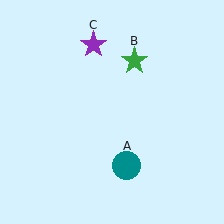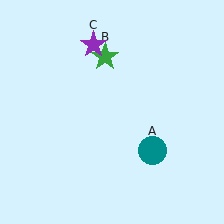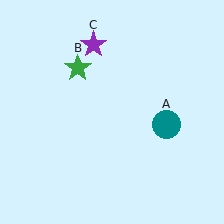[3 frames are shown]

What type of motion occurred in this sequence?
The teal circle (object A), green star (object B) rotated counterclockwise around the center of the scene.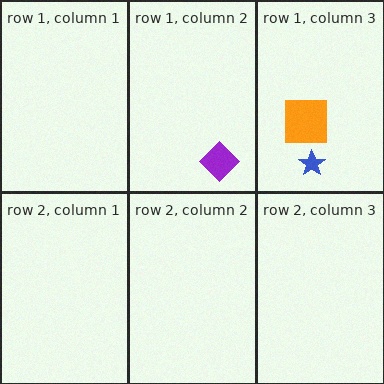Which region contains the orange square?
The row 1, column 3 region.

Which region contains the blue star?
The row 1, column 3 region.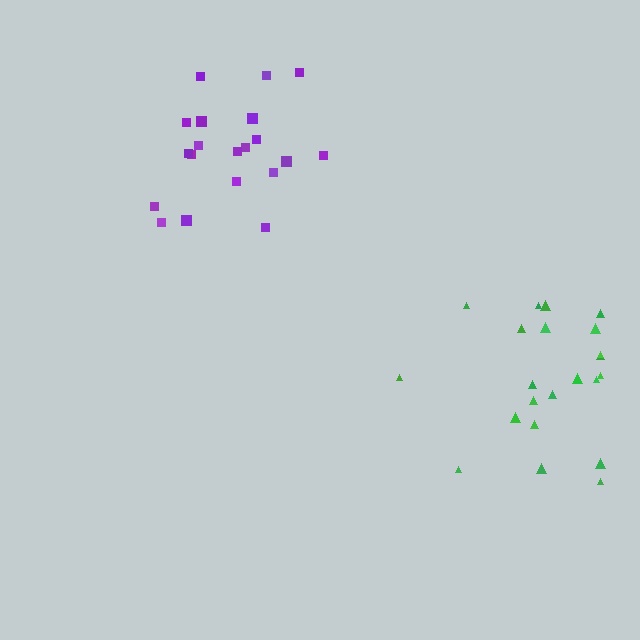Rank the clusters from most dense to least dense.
purple, green.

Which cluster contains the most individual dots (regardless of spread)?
Green (22).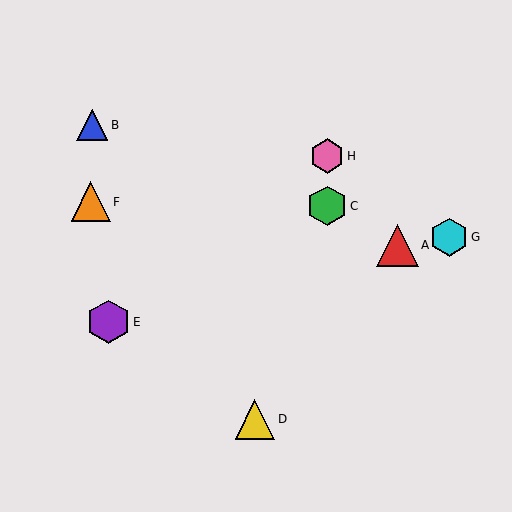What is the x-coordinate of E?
Object E is at x≈108.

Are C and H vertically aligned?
Yes, both are at x≈327.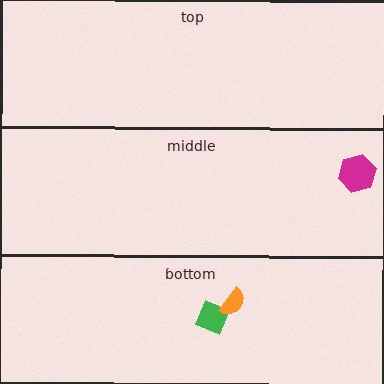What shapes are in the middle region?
The magenta hexagon.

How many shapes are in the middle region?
1.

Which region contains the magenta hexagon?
The middle region.